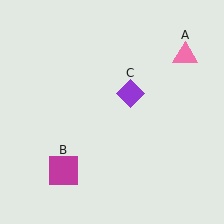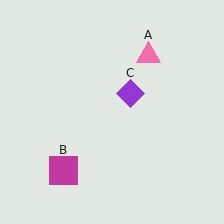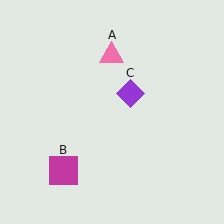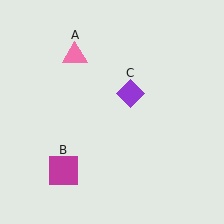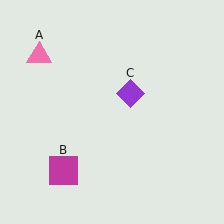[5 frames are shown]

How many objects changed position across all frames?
1 object changed position: pink triangle (object A).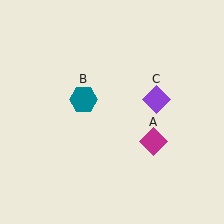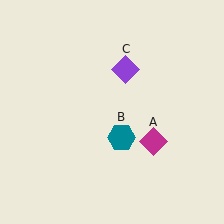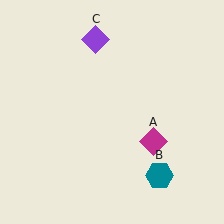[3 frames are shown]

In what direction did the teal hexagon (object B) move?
The teal hexagon (object B) moved down and to the right.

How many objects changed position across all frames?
2 objects changed position: teal hexagon (object B), purple diamond (object C).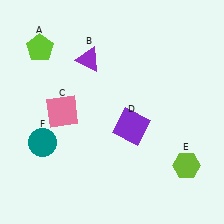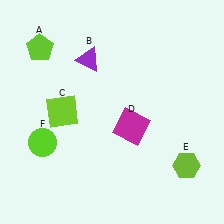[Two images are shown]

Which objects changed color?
C changed from pink to lime. D changed from purple to magenta. F changed from teal to lime.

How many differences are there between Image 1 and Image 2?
There are 3 differences between the two images.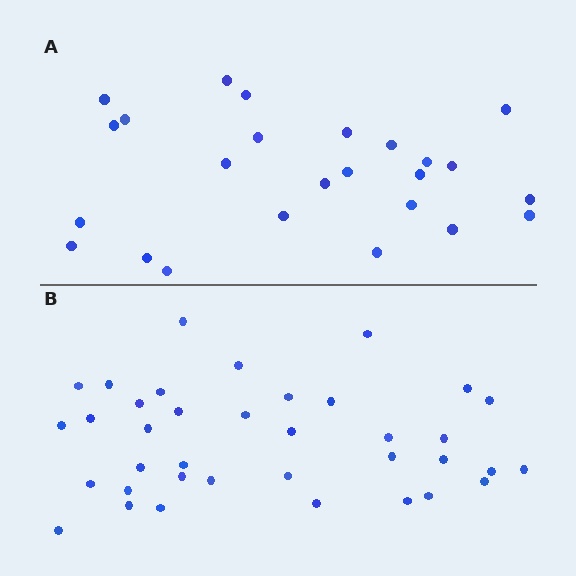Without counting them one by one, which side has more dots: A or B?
Region B (the bottom region) has more dots.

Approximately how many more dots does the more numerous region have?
Region B has roughly 12 or so more dots than region A.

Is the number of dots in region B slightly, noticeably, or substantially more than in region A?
Region B has substantially more. The ratio is roughly 1.5 to 1.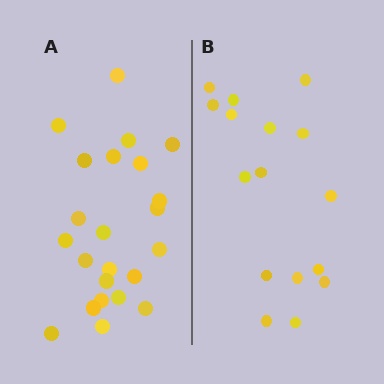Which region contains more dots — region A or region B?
Region A (the left region) has more dots.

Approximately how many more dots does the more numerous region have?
Region A has roughly 8 or so more dots than region B.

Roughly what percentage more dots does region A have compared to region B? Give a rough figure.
About 45% more.